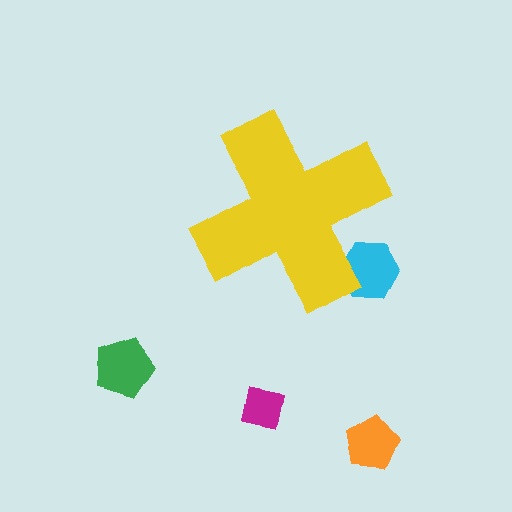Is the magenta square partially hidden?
No, the magenta square is fully visible.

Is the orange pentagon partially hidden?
No, the orange pentagon is fully visible.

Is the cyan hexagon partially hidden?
Yes, the cyan hexagon is partially hidden behind the yellow cross.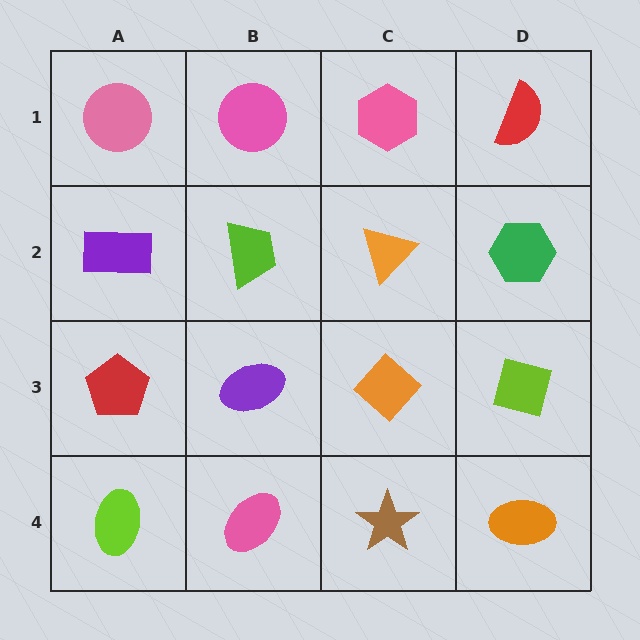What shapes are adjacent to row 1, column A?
A purple rectangle (row 2, column A), a pink circle (row 1, column B).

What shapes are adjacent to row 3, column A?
A purple rectangle (row 2, column A), a lime ellipse (row 4, column A), a purple ellipse (row 3, column B).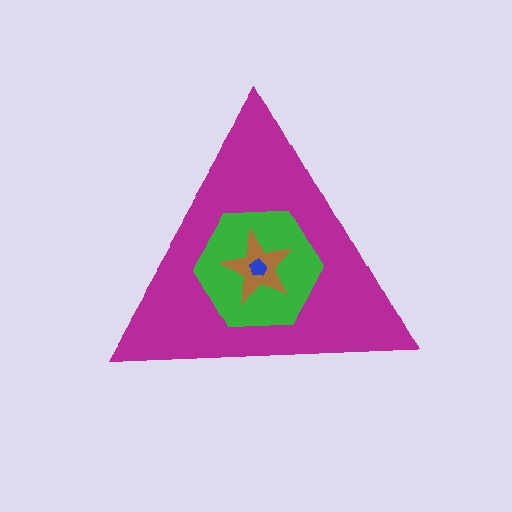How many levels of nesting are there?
4.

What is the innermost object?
The blue pentagon.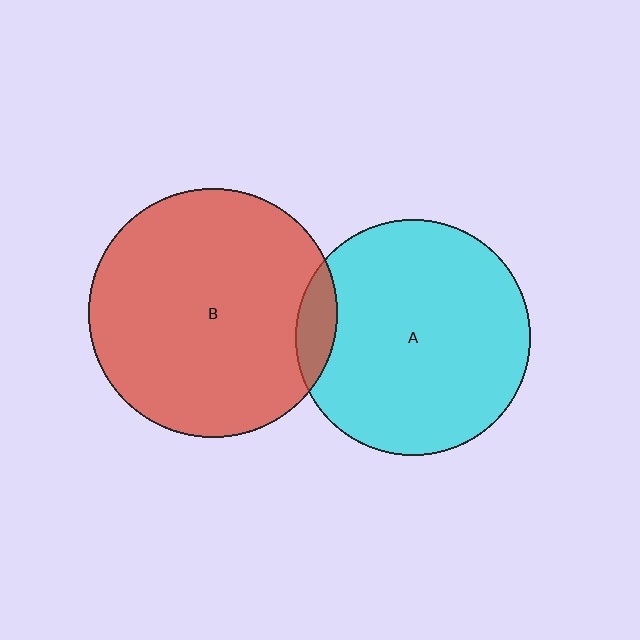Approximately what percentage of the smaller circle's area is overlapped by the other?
Approximately 10%.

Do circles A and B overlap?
Yes.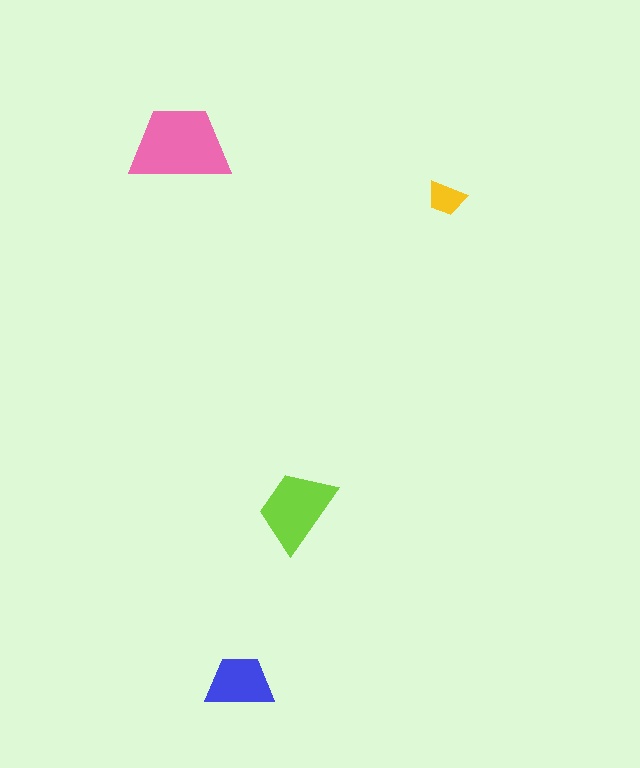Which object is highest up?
The pink trapezoid is topmost.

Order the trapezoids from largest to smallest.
the pink one, the lime one, the blue one, the yellow one.